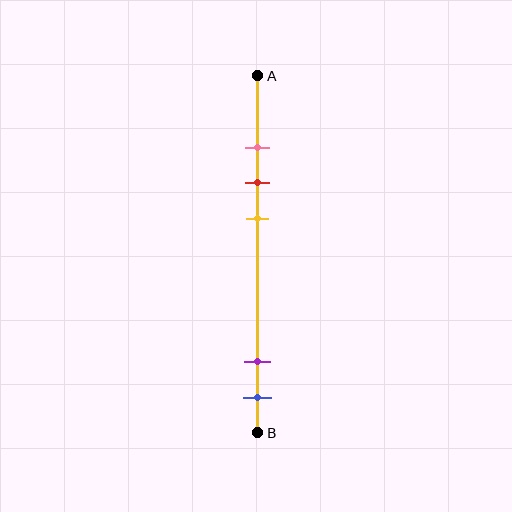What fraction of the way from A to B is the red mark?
The red mark is approximately 30% (0.3) of the way from A to B.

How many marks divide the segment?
There are 5 marks dividing the segment.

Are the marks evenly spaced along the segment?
No, the marks are not evenly spaced.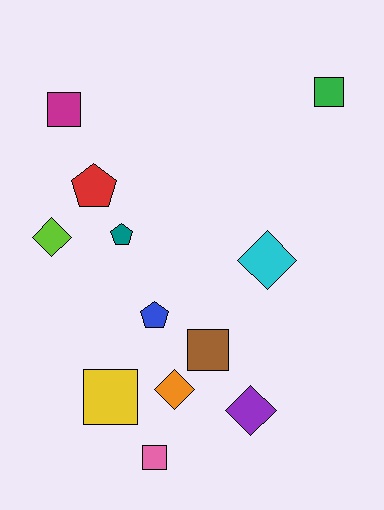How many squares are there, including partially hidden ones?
There are 5 squares.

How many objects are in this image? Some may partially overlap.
There are 12 objects.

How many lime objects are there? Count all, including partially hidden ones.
There is 1 lime object.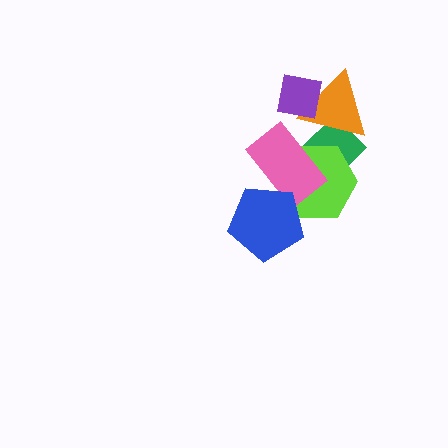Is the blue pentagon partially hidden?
No, no other shape covers it.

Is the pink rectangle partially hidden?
Yes, it is partially covered by another shape.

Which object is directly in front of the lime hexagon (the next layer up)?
The pink rectangle is directly in front of the lime hexagon.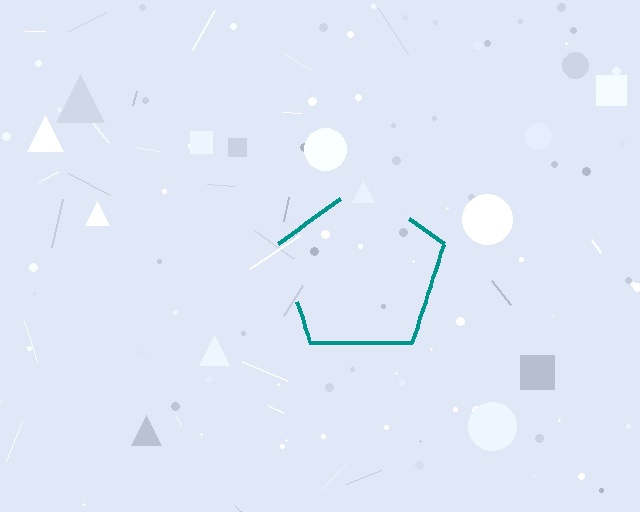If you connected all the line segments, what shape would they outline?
They would outline a pentagon.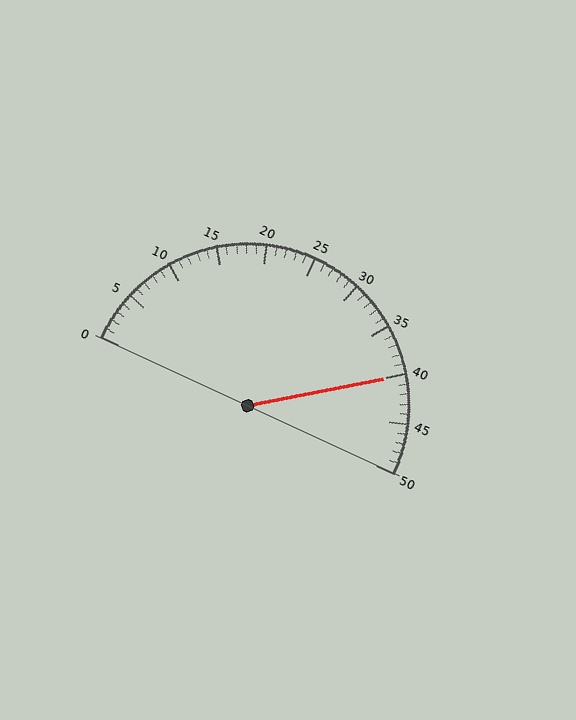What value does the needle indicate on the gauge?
The needle indicates approximately 40.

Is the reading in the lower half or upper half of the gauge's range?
The reading is in the upper half of the range (0 to 50).